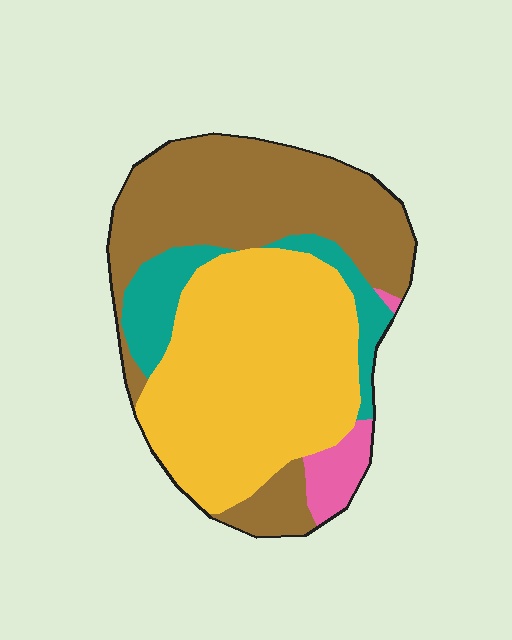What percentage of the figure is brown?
Brown takes up about three eighths (3/8) of the figure.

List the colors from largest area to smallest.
From largest to smallest: yellow, brown, teal, pink.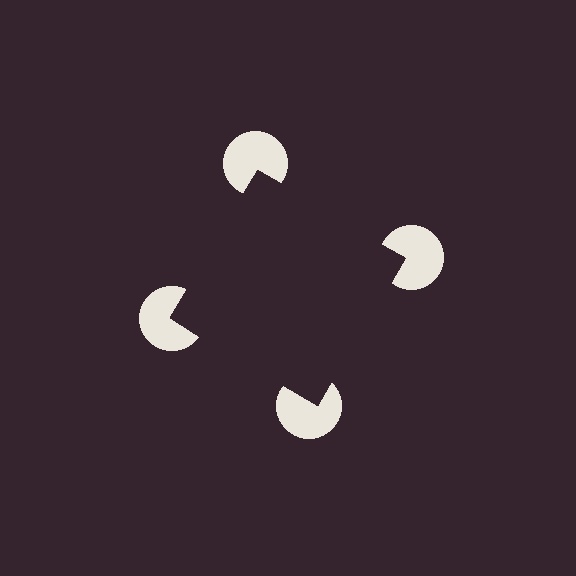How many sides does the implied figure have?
4 sides.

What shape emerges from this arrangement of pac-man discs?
An illusory square — its edges are inferred from the aligned wedge cuts in the pac-man discs, not physically drawn.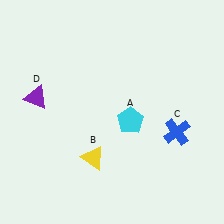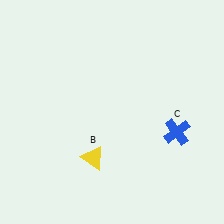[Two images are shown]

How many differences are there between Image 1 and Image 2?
There are 2 differences between the two images.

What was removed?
The cyan pentagon (A), the purple triangle (D) were removed in Image 2.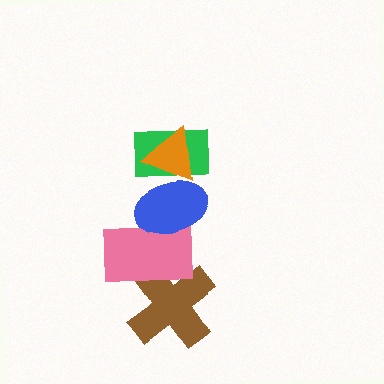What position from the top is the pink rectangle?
The pink rectangle is 4th from the top.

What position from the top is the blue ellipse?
The blue ellipse is 3rd from the top.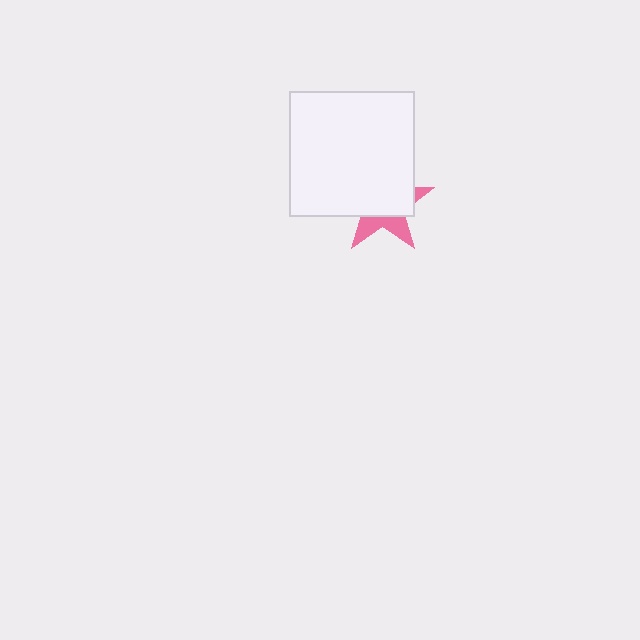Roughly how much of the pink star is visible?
A small part of it is visible (roughly 33%).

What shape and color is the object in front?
The object in front is a white square.